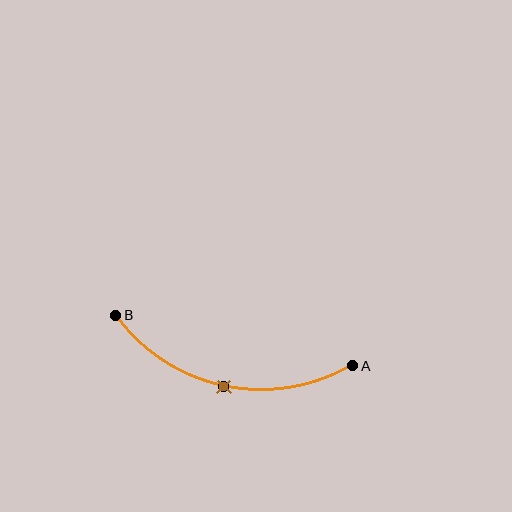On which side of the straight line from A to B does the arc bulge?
The arc bulges below the straight line connecting A and B.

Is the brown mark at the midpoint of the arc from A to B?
Yes. The brown mark lies on the arc at equal arc-length from both A and B — it is the arc midpoint.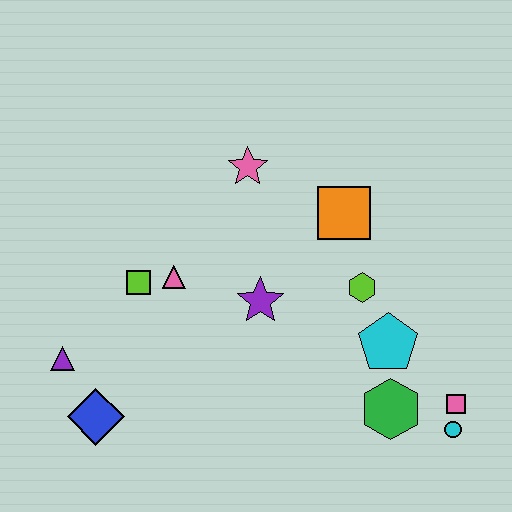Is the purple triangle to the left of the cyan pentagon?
Yes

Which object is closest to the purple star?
The pink triangle is closest to the purple star.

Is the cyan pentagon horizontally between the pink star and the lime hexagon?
No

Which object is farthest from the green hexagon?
The purple triangle is farthest from the green hexagon.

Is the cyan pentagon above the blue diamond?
Yes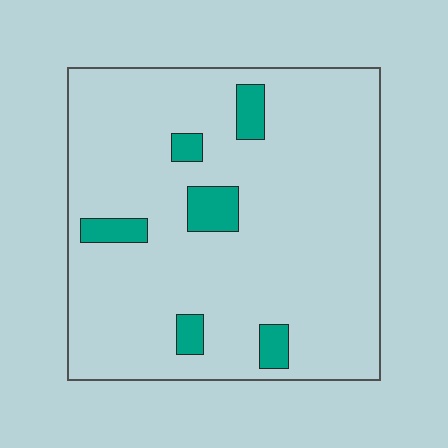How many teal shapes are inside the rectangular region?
6.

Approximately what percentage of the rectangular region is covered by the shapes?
Approximately 10%.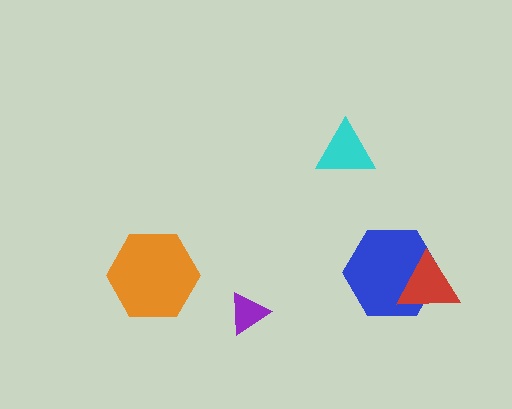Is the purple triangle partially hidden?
No, no other shape covers it.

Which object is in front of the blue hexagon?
The red triangle is in front of the blue hexagon.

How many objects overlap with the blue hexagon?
1 object overlaps with the blue hexagon.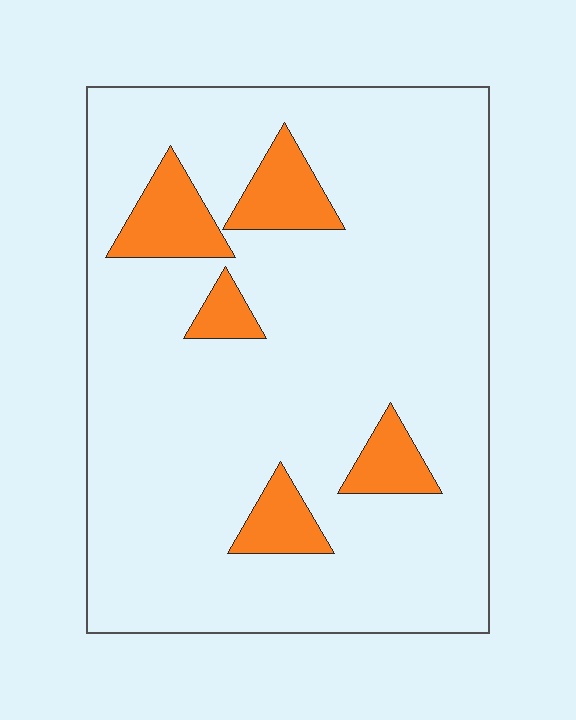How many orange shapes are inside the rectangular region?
5.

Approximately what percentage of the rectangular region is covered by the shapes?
Approximately 10%.